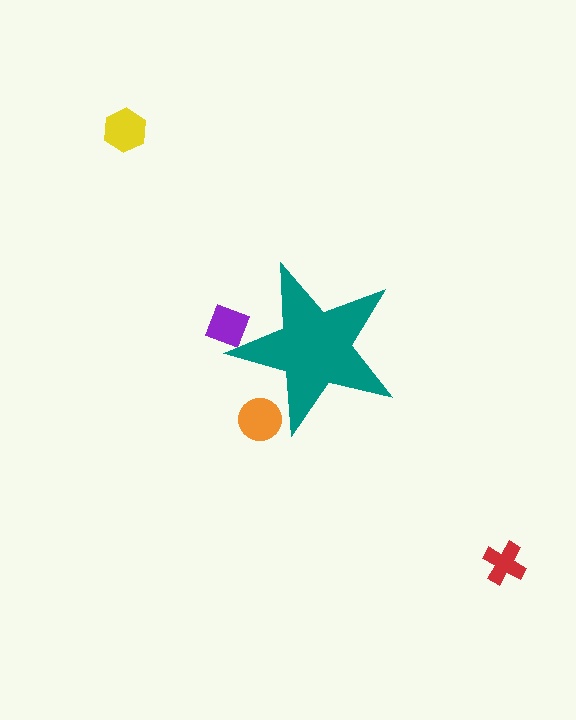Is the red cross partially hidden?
No, the red cross is fully visible.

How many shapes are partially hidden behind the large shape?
2 shapes are partially hidden.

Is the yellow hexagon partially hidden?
No, the yellow hexagon is fully visible.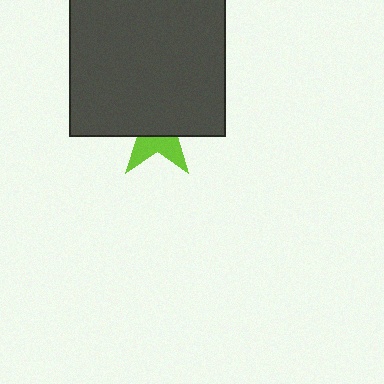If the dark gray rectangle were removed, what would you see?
You would see the complete lime star.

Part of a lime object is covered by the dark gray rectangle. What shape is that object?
It is a star.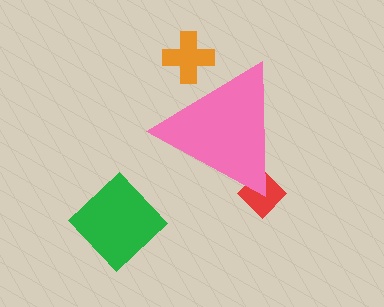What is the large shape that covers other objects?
A pink triangle.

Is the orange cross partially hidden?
Yes, the orange cross is partially hidden behind the pink triangle.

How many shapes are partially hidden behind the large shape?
2 shapes are partially hidden.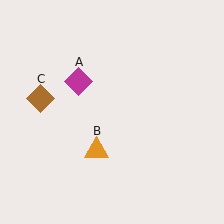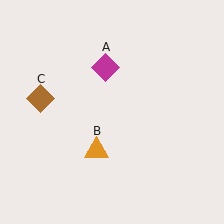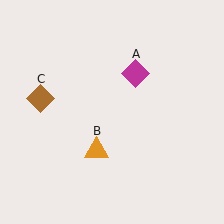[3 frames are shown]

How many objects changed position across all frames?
1 object changed position: magenta diamond (object A).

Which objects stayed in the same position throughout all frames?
Orange triangle (object B) and brown diamond (object C) remained stationary.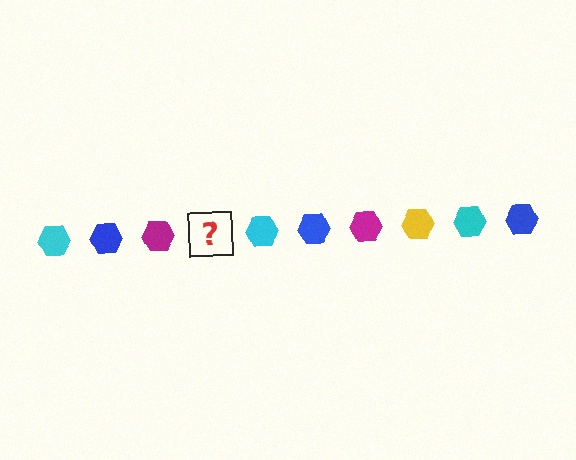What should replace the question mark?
The question mark should be replaced with a yellow hexagon.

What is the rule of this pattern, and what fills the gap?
The rule is that the pattern cycles through cyan, blue, magenta, yellow hexagons. The gap should be filled with a yellow hexagon.